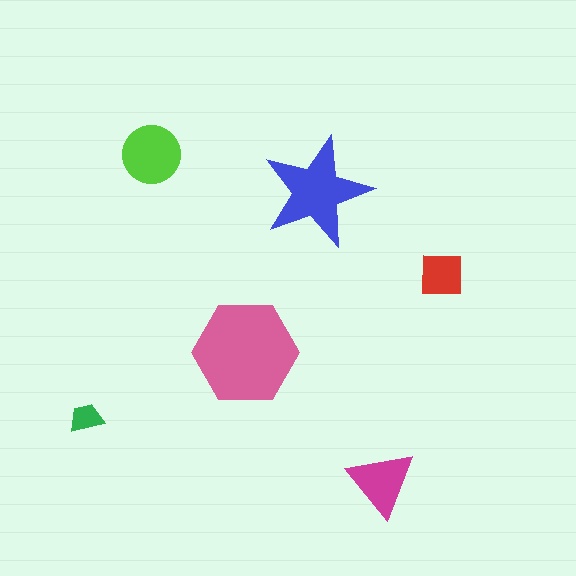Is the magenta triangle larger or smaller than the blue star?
Smaller.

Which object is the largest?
The pink hexagon.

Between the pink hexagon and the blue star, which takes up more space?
The pink hexagon.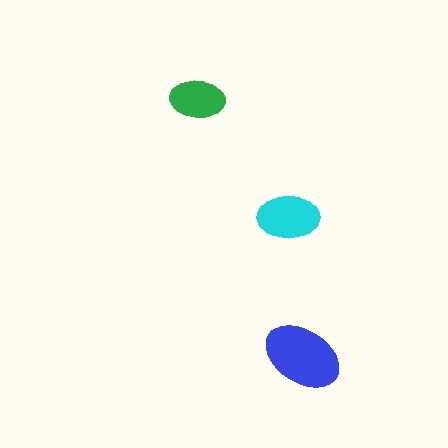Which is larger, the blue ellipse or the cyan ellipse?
The blue one.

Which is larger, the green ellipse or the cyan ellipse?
The cyan one.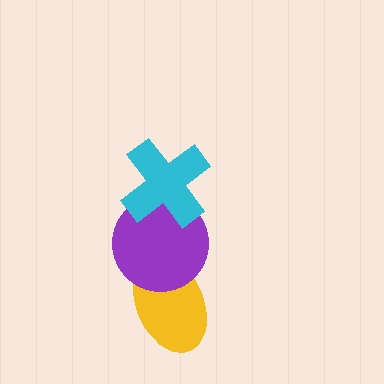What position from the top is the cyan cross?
The cyan cross is 1st from the top.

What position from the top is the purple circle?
The purple circle is 2nd from the top.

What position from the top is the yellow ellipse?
The yellow ellipse is 3rd from the top.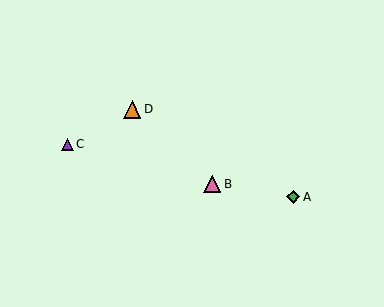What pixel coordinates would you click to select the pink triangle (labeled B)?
Click at (212, 184) to select the pink triangle B.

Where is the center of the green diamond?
The center of the green diamond is at (293, 197).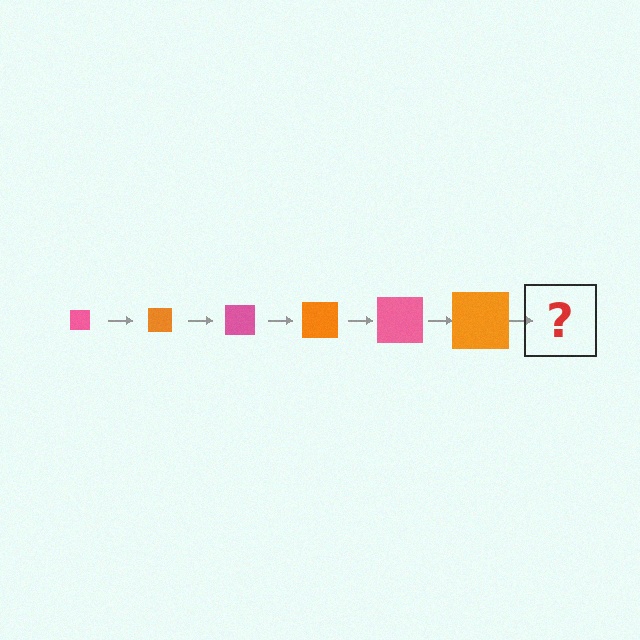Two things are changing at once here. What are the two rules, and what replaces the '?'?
The two rules are that the square grows larger each step and the color cycles through pink and orange. The '?' should be a pink square, larger than the previous one.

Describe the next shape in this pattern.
It should be a pink square, larger than the previous one.